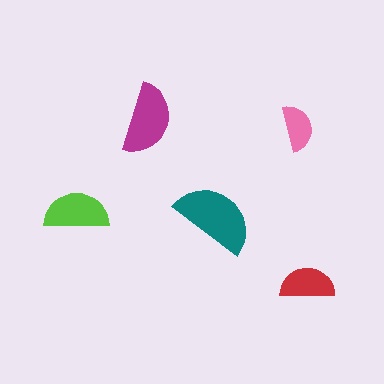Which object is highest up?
The magenta semicircle is topmost.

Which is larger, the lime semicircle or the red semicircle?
The lime one.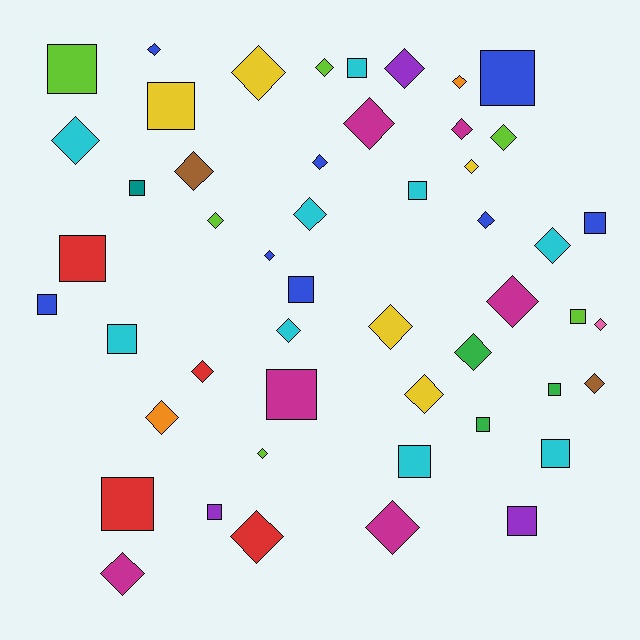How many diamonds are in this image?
There are 30 diamonds.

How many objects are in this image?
There are 50 objects.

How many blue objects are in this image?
There are 8 blue objects.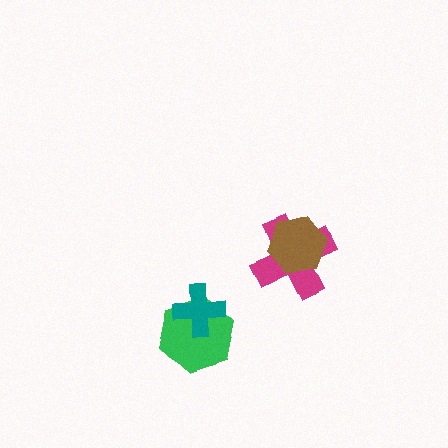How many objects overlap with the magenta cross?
1 object overlaps with the magenta cross.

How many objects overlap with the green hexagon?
1 object overlaps with the green hexagon.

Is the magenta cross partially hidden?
Yes, it is partially covered by another shape.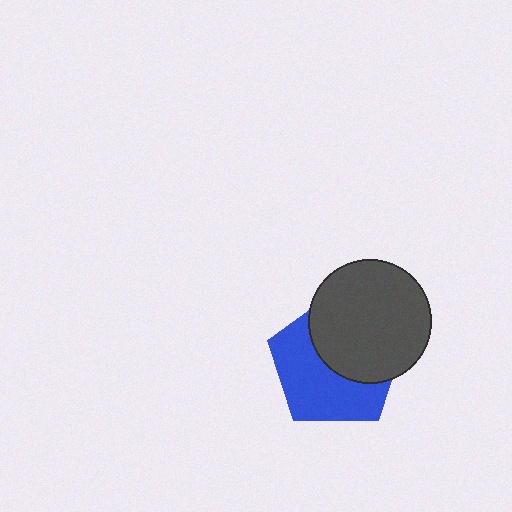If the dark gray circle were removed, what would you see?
You would see the complete blue pentagon.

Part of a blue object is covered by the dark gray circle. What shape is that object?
It is a pentagon.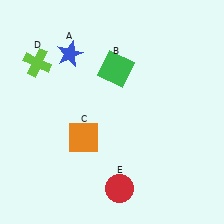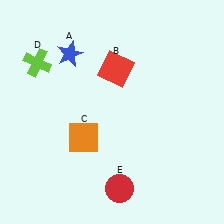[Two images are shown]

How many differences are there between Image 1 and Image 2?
There is 1 difference between the two images.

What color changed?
The square (B) changed from green in Image 1 to red in Image 2.